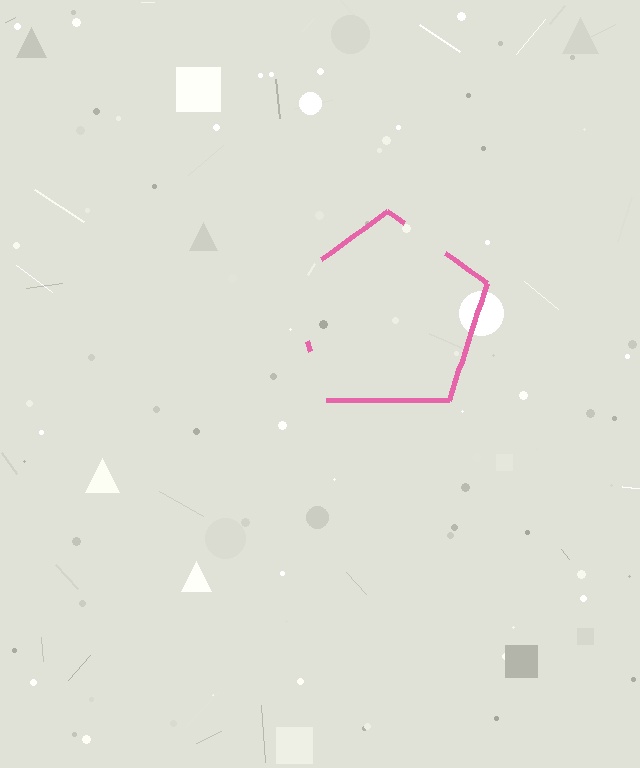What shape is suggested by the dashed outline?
The dashed outline suggests a pentagon.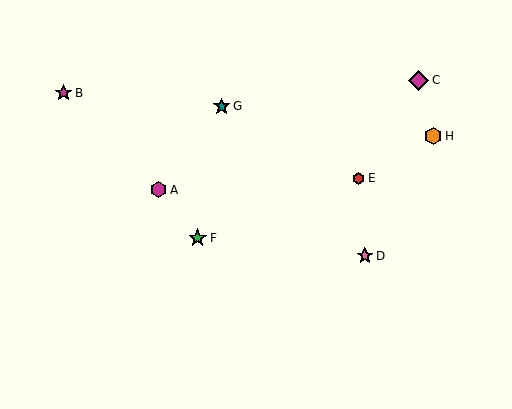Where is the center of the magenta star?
The center of the magenta star is at (63, 93).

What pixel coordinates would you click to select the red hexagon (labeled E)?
Click at (358, 178) to select the red hexagon E.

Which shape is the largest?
The magenta diamond (labeled C) is the largest.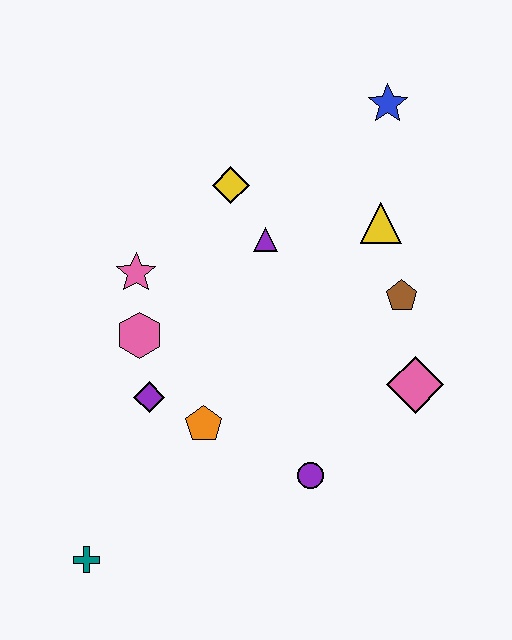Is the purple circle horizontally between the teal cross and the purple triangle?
No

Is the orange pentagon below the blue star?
Yes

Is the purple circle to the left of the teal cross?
No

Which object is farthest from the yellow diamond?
The teal cross is farthest from the yellow diamond.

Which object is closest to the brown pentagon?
The yellow triangle is closest to the brown pentagon.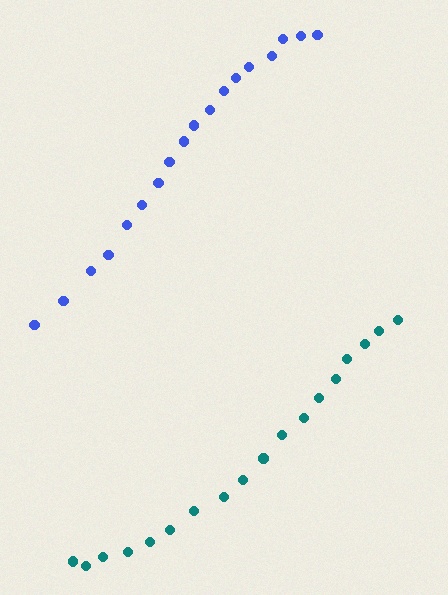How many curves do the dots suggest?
There are 2 distinct paths.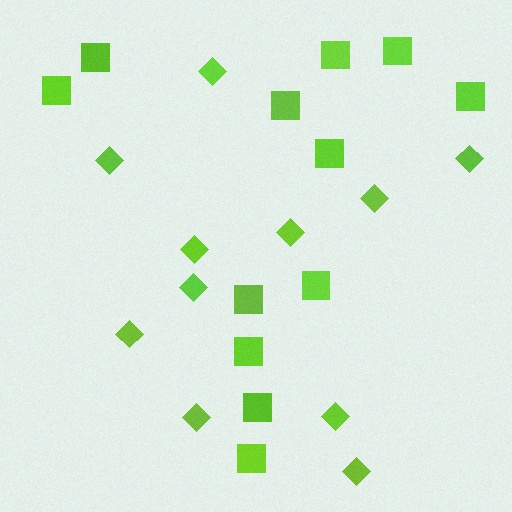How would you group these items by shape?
There are 2 groups: one group of squares (12) and one group of diamonds (11).